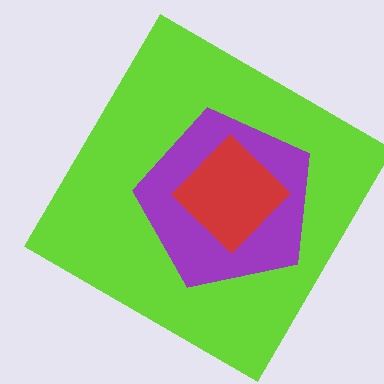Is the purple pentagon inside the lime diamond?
Yes.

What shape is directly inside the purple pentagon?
The red diamond.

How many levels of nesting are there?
3.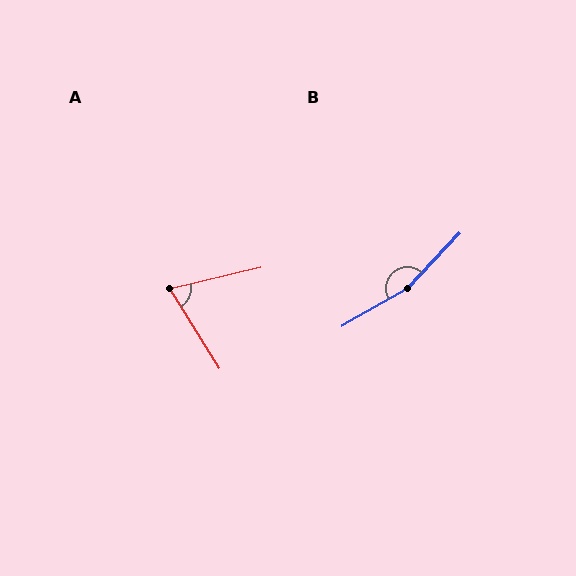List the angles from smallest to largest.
A (72°), B (163°).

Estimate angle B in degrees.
Approximately 163 degrees.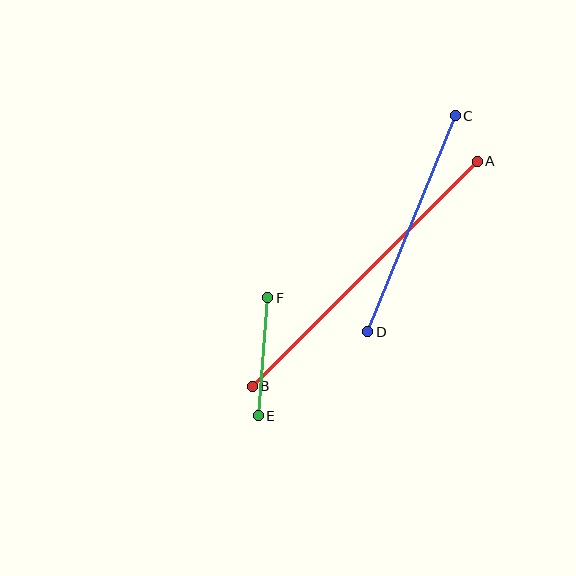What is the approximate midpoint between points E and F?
The midpoint is at approximately (263, 357) pixels.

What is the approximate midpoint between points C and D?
The midpoint is at approximately (411, 224) pixels.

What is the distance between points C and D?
The distance is approximately 233 pixels.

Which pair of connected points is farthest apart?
Points A and B are farthest apart.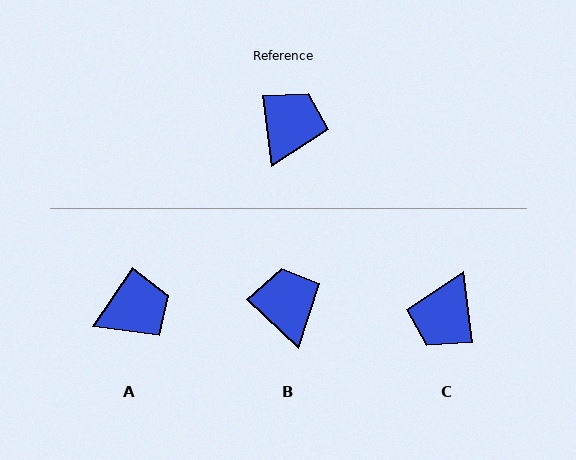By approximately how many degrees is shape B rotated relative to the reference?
Approximately 39 degrees counter-clockwise.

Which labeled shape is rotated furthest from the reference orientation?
C, about 180 degrees away.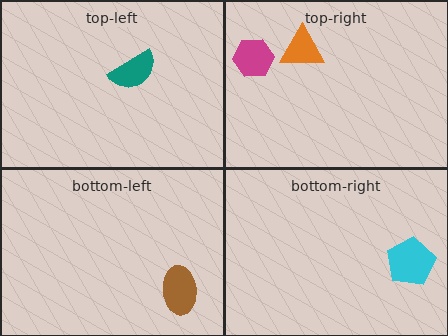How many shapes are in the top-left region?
1.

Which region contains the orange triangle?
The top-right region.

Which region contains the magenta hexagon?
The top-right region.